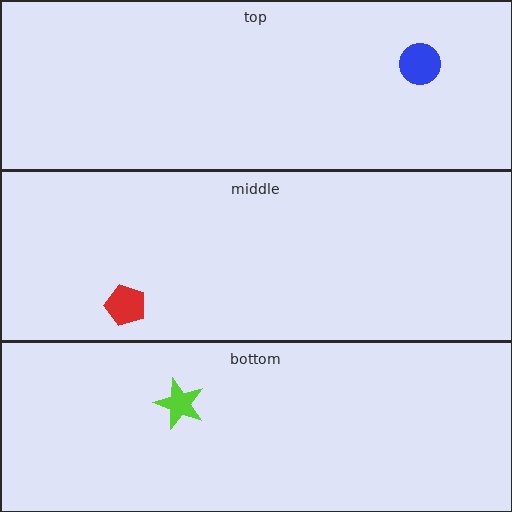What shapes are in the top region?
The blue circle.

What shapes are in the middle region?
The red pentagon.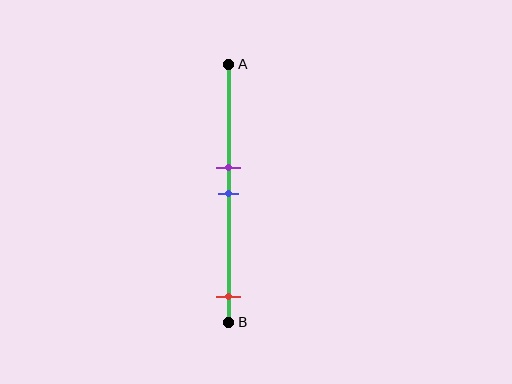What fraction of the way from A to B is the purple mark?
The purple mark is approximately 40% (0.4) of the way from A to B.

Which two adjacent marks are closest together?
The purple and blue marks are the closest adjacent pair.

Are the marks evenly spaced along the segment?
No, the marks are not evenly spaced.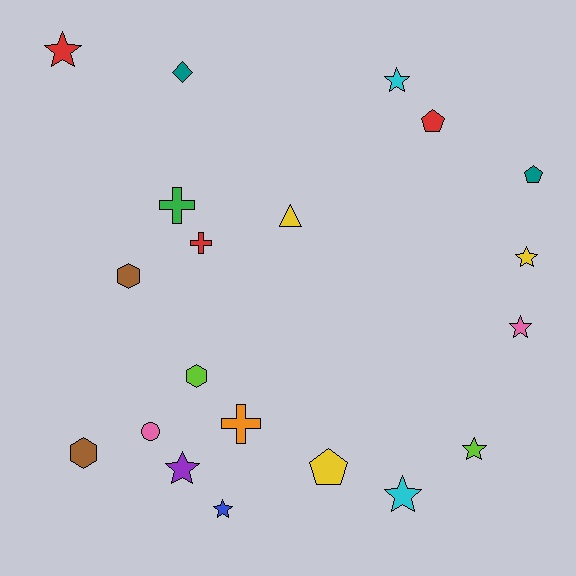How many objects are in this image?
There are 20 objects.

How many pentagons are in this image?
There are 3 pentagons.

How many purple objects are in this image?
There is 1 purple object.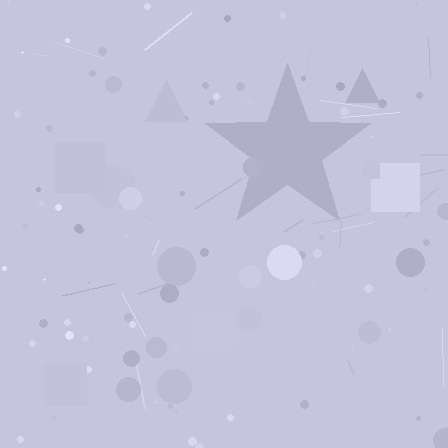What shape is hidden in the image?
A star is hidden in the image.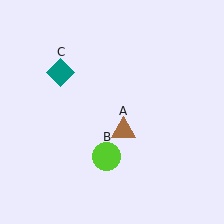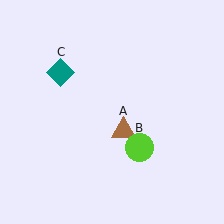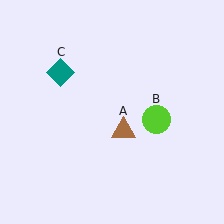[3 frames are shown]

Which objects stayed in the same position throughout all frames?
Brown triangle (object A) and teal diamond (object C) remained stationary.